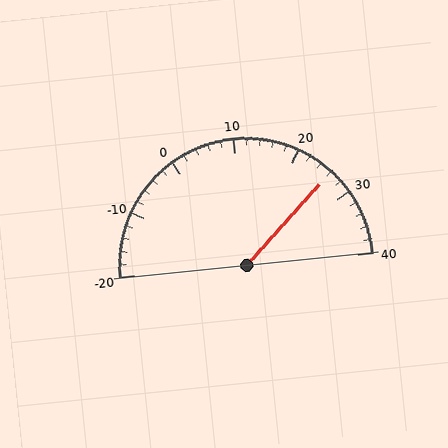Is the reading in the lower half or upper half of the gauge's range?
The reading is in the upper half of the range (-20 to 40).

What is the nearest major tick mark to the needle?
The nearest major tick mark is 30.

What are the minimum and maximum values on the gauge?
The gauge ranges from -20 to 40.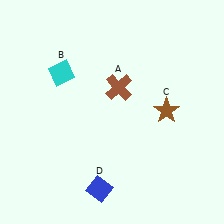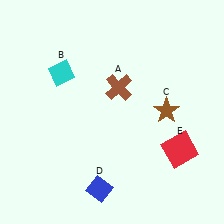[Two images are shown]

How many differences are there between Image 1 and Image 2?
There is 1 difference between the two images.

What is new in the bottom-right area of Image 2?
A red square (E) was added in the bottom-right area of Image 2.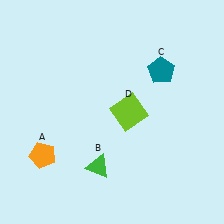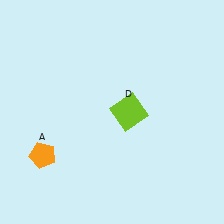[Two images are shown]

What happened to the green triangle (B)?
The green triangle (B) was removed in Image 2. It was in the bottom-left area of Image 1.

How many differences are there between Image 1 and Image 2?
There are 2 differences between the two images.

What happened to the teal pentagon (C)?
The teal pentagon (C) was removed in Image 2. It was in the top-right area of Image 1.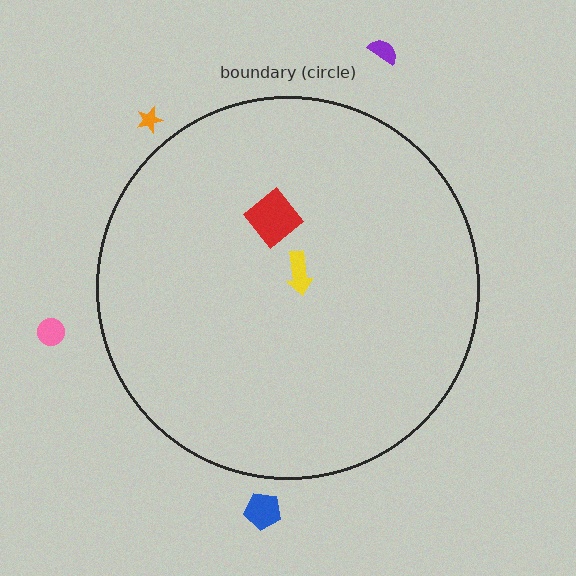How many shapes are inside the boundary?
2 inside, 4 outside.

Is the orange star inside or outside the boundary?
Outside.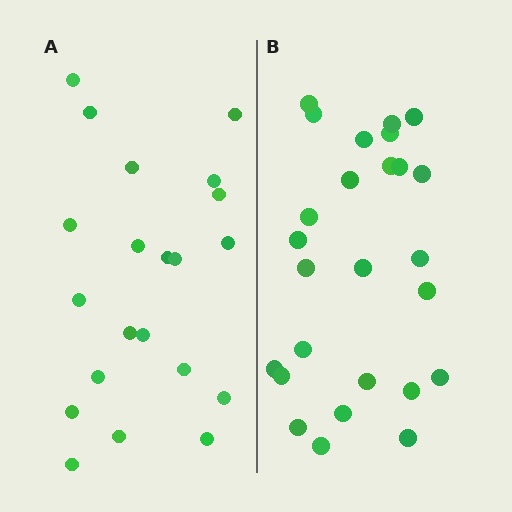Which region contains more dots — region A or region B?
Region B (the right region) has more dots.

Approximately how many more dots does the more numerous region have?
Region B has about 5 more dots than region A.